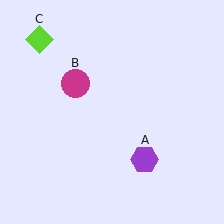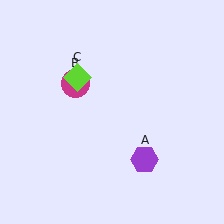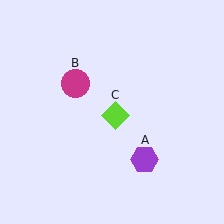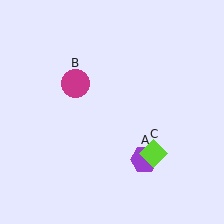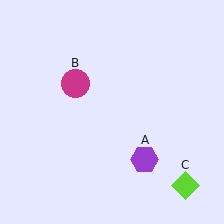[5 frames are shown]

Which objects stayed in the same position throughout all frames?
Purple hexagon (object A) and magenta circle (object B) remained stationary.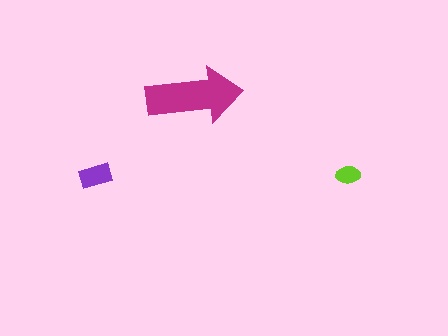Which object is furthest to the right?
The lime ellipse is rightmost.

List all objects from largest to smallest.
The magenta arrow, the purple rectangle, the lime ellipse.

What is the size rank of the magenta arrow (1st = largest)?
1st.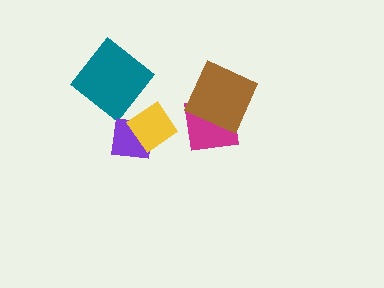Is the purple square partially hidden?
Yes, it is partially covered by another shape.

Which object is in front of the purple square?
The yellow diamond is in front of the purple square.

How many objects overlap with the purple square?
1 object overlaps with the purple square.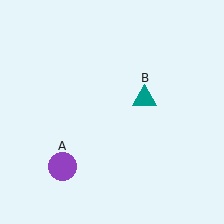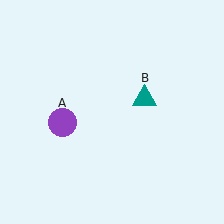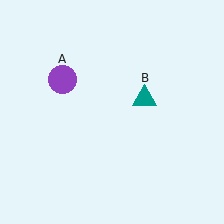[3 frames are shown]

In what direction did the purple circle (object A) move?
The purple circle (object A) moved up.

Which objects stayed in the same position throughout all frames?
Teal triangle (object B) remained stationary.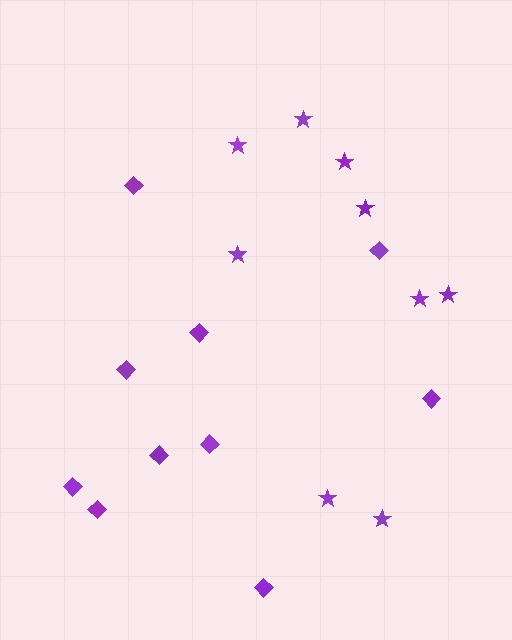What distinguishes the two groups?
There are 2 groups: one group of diamonds (10) and one group of stars (9).